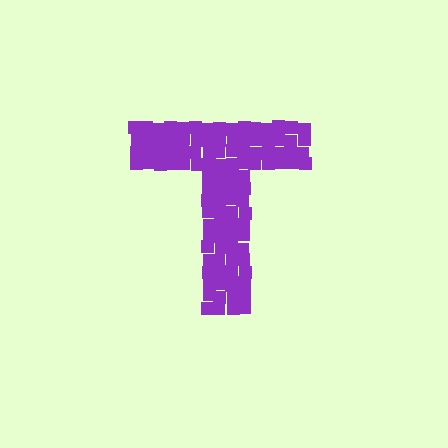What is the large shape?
The large shape is the letter T.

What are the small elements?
The small elements are squares.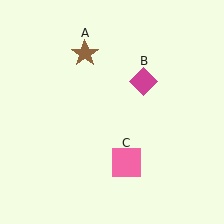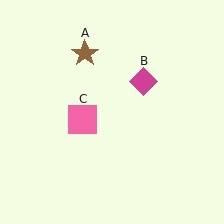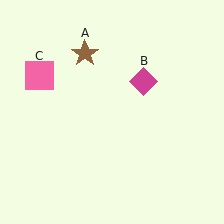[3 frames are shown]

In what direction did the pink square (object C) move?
The pink square (object C) moved up and to the left.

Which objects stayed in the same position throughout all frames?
Brown star (object A) and magenta diamond (object B) remained stationary.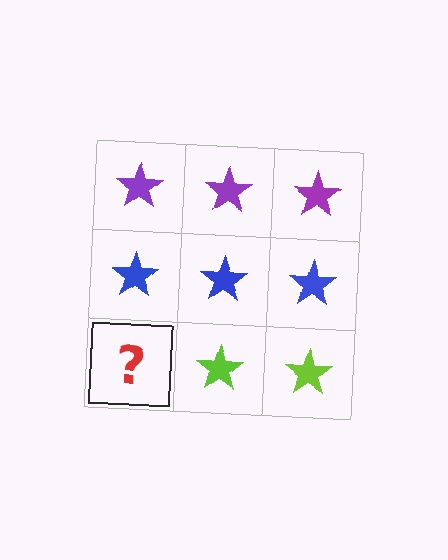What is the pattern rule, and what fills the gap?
The rule is that each row has a consistent color. The gap should be filled with a lime star.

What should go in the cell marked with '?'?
The missing cell should contain a lime star.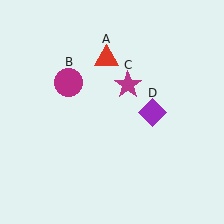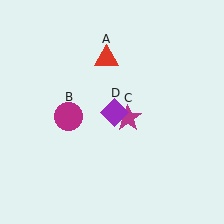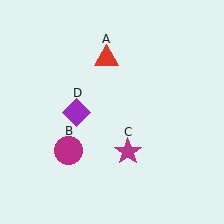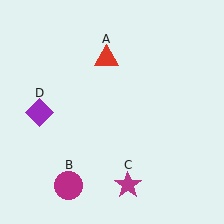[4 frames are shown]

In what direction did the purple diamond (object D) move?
The purple diamond (object D) moved left.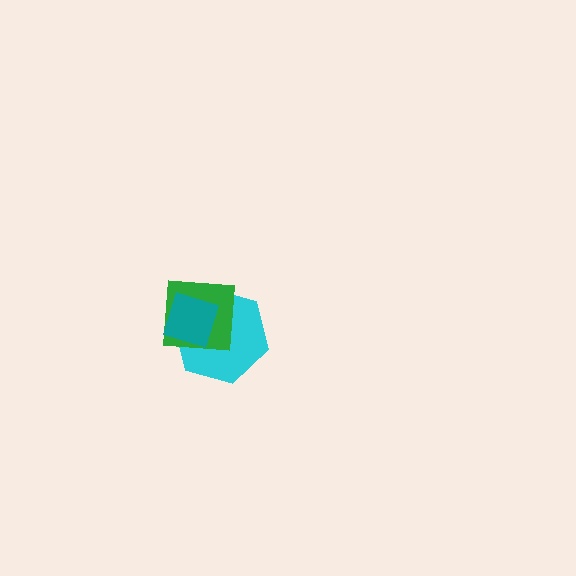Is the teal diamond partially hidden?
No, no other shape covers it.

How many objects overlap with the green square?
2 objects overlap with the green square.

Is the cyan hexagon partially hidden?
Yes, it is partially covered by another shape.